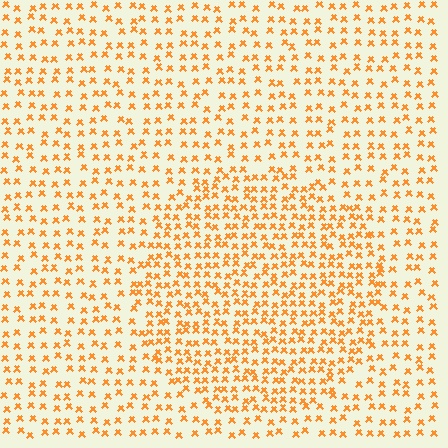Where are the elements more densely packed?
The elements are more densely packed inside the circle boundary.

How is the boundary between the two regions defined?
The boundary is defined by a change in element density (approximately 1.7x ratio). All elements are the same color, size, and shape.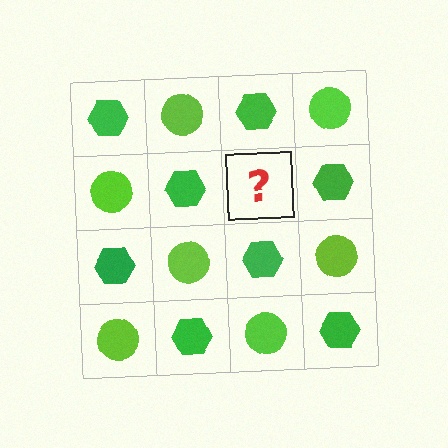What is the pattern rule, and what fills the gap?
The rule is that it alternates green hexagon and lime circle in a checkerboard pattern. The gap should be filled with a lime circle.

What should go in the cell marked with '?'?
The missing cell should contain a lime circle.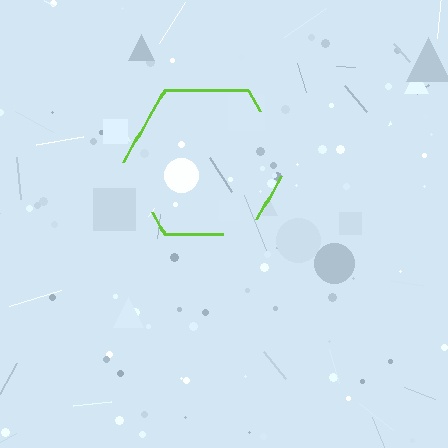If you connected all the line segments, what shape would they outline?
They would outline a hexagon.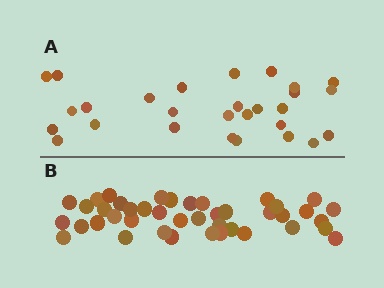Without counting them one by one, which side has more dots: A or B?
Region B (the bottom region) has more dots.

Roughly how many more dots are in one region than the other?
Region B has approximately 15 more dots than region A.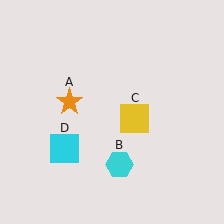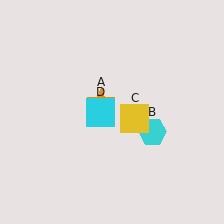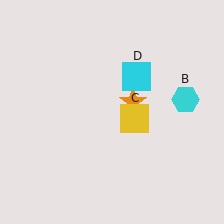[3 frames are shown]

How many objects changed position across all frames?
3 objects changed position: orange star (object A), cyan hexagon (object B), cyan square (object D).